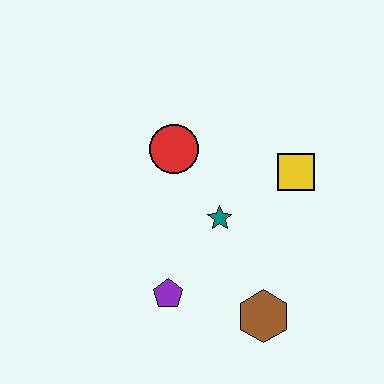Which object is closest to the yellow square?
The teal star is closest to the yellow square.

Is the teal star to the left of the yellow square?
Yes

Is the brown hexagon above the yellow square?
No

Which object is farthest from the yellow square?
The purple pentagon is farthest from the yellow square.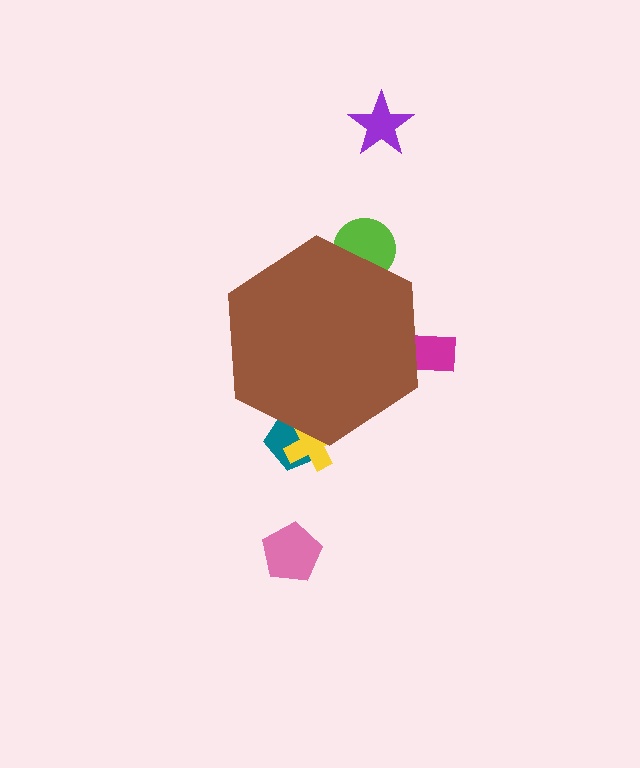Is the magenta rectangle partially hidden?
Yes, the magenta rectangle is partially hidden behind the brown hexagon.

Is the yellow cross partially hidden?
Yes, the yellow cross is partially hidden behind the brown hexagon.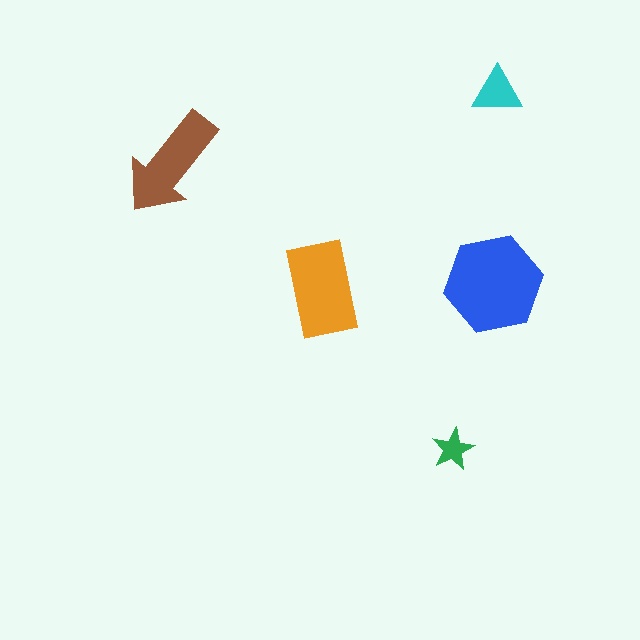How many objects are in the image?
There are 5 objects in the image.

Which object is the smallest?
The green star.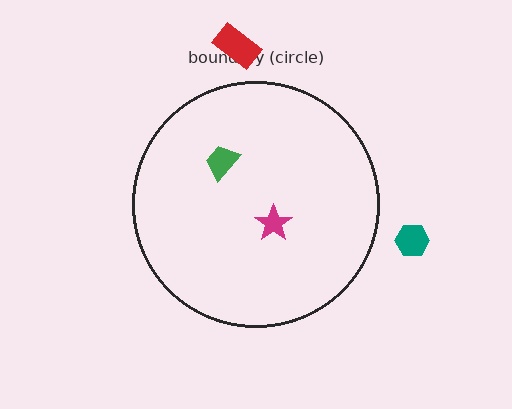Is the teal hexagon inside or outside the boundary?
Outside.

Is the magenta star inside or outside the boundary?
Inside.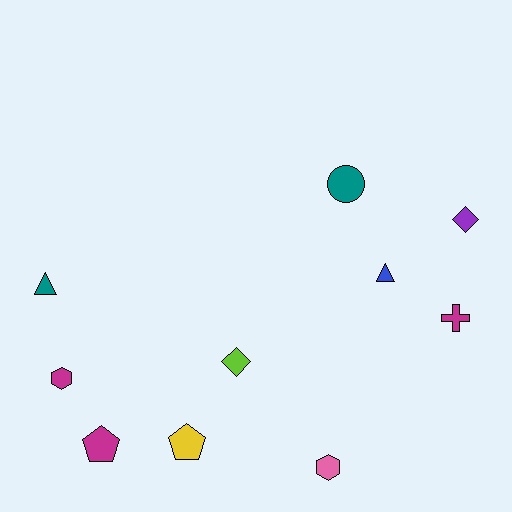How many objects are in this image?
There are 10 objects.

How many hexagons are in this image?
There are 2 hexagons.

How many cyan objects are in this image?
There are no cyan objects.